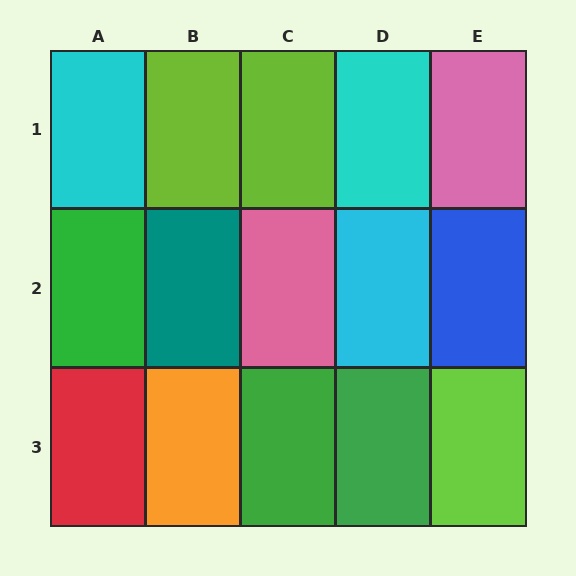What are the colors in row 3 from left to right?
Red, orange, green, green, lime.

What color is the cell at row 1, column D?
Cyan.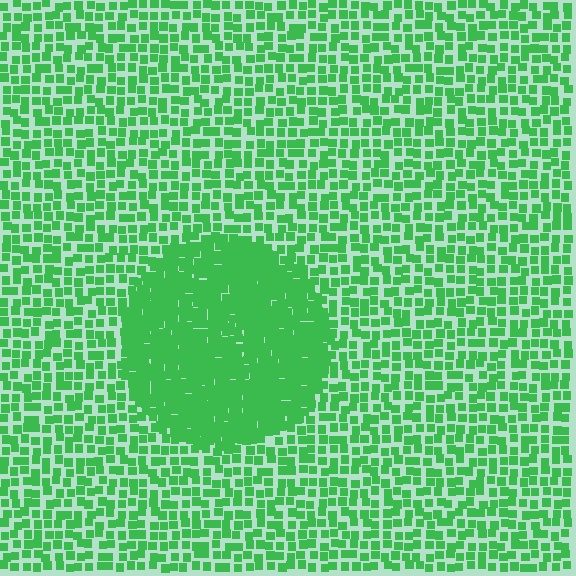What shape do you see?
I see a circle.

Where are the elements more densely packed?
The elements are more densely packed inside the circle boundary.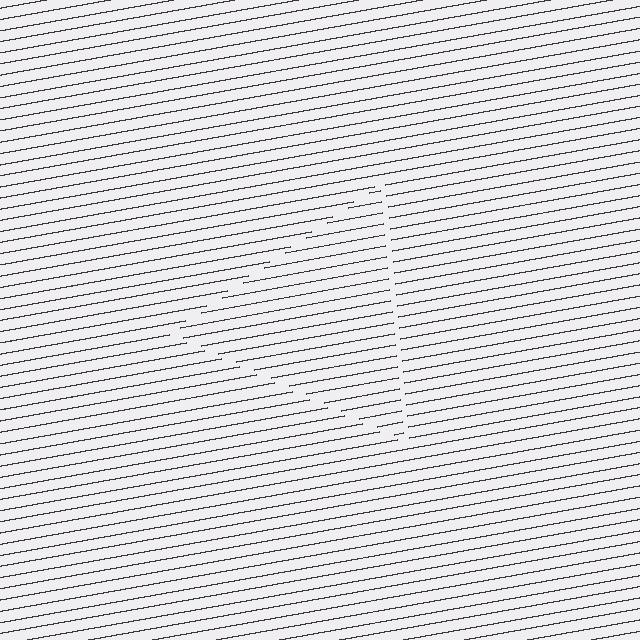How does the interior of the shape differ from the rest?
The interior of the shape contains the same grating, shifted by half a period — the contour is defined by the phase discontinuity where line-ends from the inner and outer gratings abut.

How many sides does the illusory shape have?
3 sides — the line-ends trace a triangle.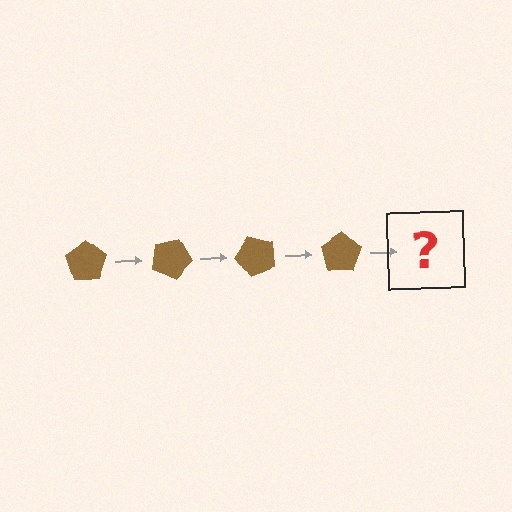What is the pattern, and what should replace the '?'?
The pattern is that the pentagon rotates 25 degrees each step. The '?' should be a brown pentagon rotated 100 degrees.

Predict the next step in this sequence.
The next step is a brown pentagon rotated 100 degrees.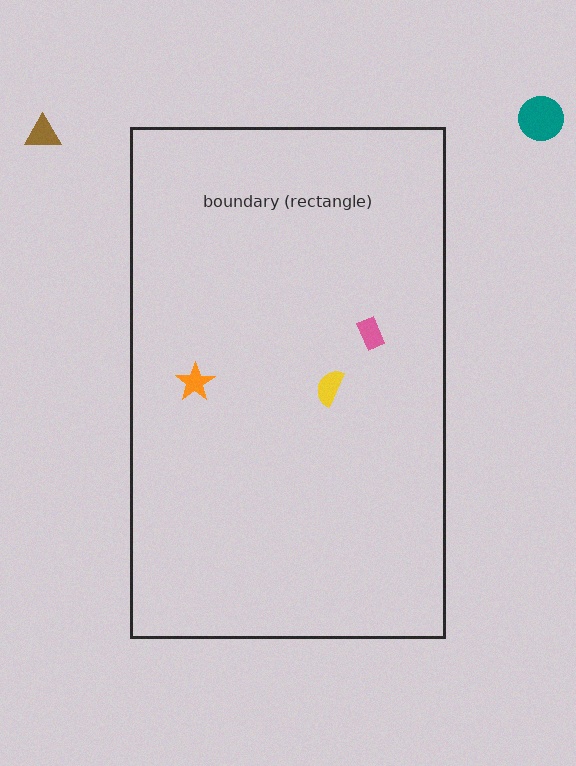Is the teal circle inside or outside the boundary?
Outside.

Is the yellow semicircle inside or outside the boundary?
Inside.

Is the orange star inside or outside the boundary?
Inside.